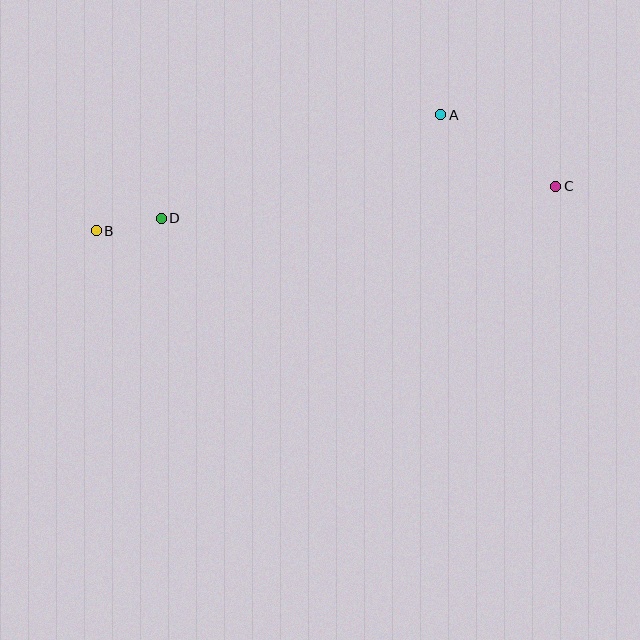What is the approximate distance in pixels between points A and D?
The distance between A and D is approximately 298 pixels.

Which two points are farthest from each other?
Points B and C are farthest from each other.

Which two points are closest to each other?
Points B and D are closest to each other.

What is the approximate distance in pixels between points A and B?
The distance between A and B is approximately 364 pixels.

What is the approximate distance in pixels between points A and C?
The distance between A and C is approximately 135 pixels.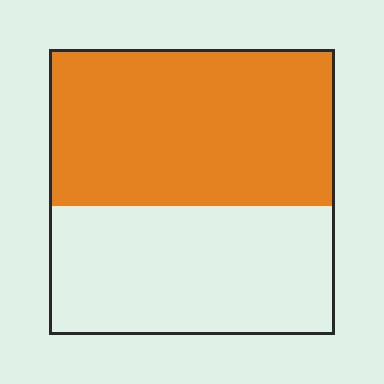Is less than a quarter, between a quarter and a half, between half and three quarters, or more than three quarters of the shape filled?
Between half and three quarters.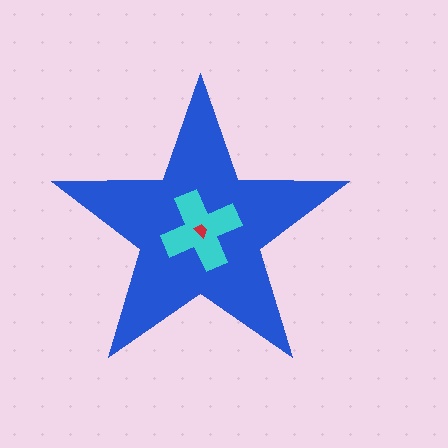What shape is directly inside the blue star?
The cyan cross.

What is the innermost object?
The red trapezoid.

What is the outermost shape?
The blue star.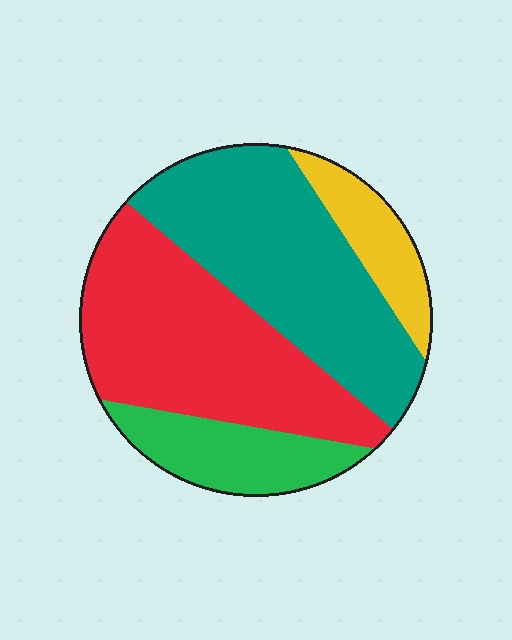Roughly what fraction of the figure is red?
Red takes up between a third and a half of the figure.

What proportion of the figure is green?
Green covers about 15% of the figure.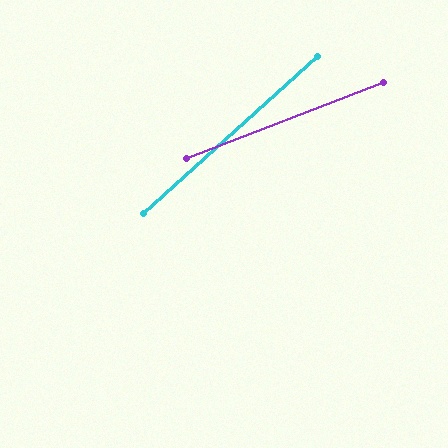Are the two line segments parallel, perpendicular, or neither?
Neither parallel nor perpendicular — they differ by about 21°.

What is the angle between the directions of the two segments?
Approximately 21 degrees.